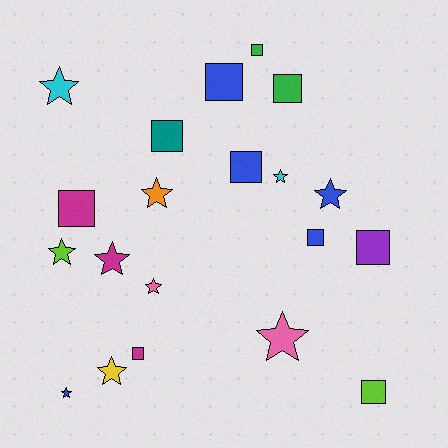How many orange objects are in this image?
There is 1 orange object.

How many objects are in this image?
There are 20 objects.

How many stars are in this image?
There are 10 stars.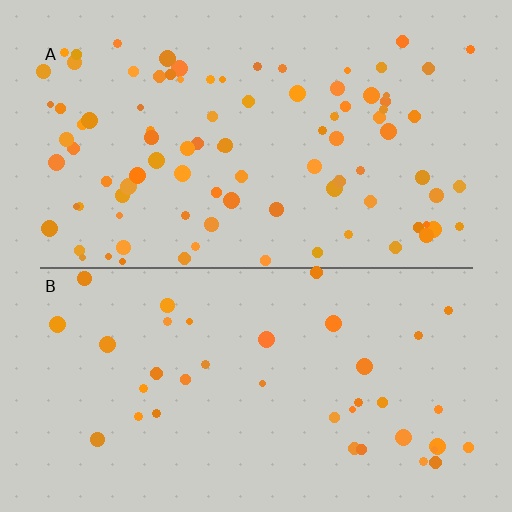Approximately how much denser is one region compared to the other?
Approximately 2.4× — region A over region B.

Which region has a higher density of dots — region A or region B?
A (the top).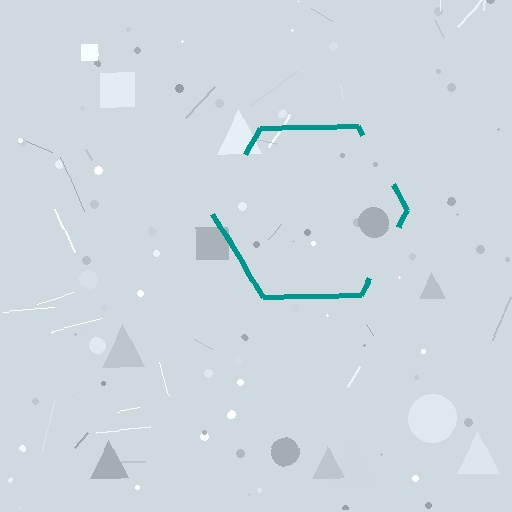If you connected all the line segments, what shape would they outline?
They would outline a hexagon.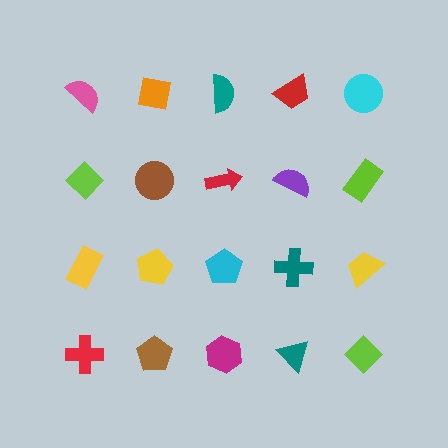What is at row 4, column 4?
A teal triangle.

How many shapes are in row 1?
5 shapes.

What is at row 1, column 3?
A teal semicircle.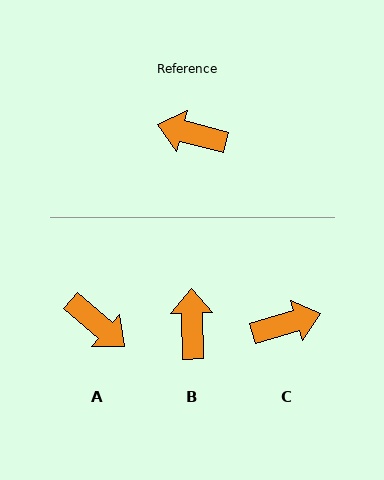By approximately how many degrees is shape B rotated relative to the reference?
Approximately 74 degrees clockwise.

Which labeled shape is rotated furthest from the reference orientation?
A, about 154 degrees away.